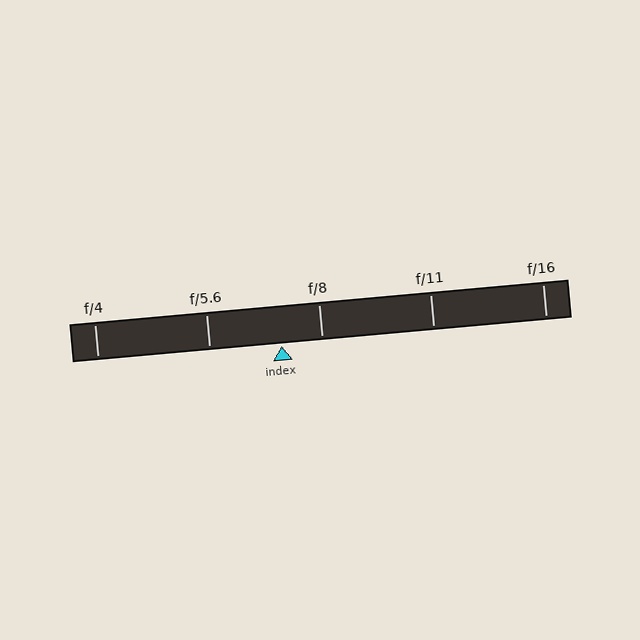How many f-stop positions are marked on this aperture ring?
There are 5 f-stop positions marked.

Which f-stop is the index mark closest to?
The index mark is closest to f/8.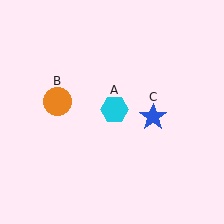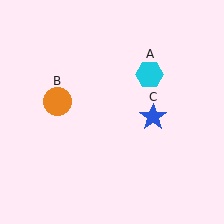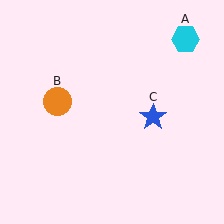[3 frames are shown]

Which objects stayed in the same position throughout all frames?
Orange circle (object B) and blue star (object C) remained stationary.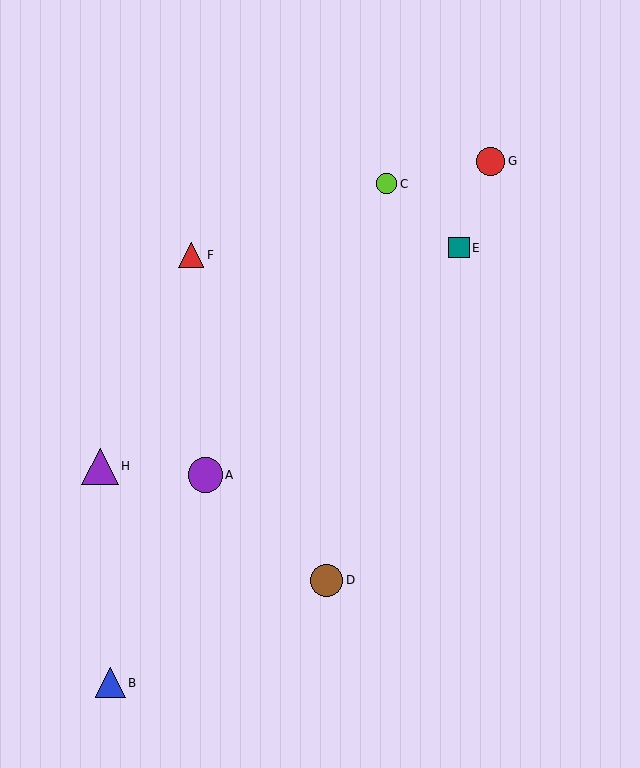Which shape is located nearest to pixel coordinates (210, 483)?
The purple circle (labeled A) at (205, 475) is nearest to that location.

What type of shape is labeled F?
Shape F is a red triangle.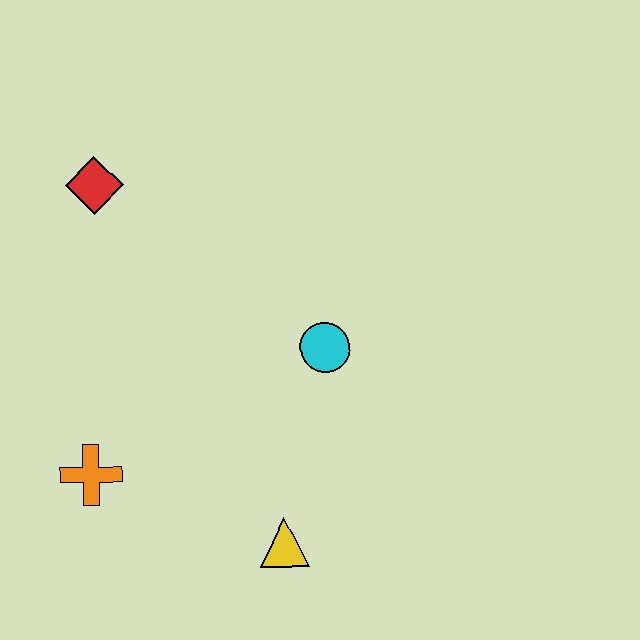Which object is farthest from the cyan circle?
The red diamond is farthest from the cyan circle.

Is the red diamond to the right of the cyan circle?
No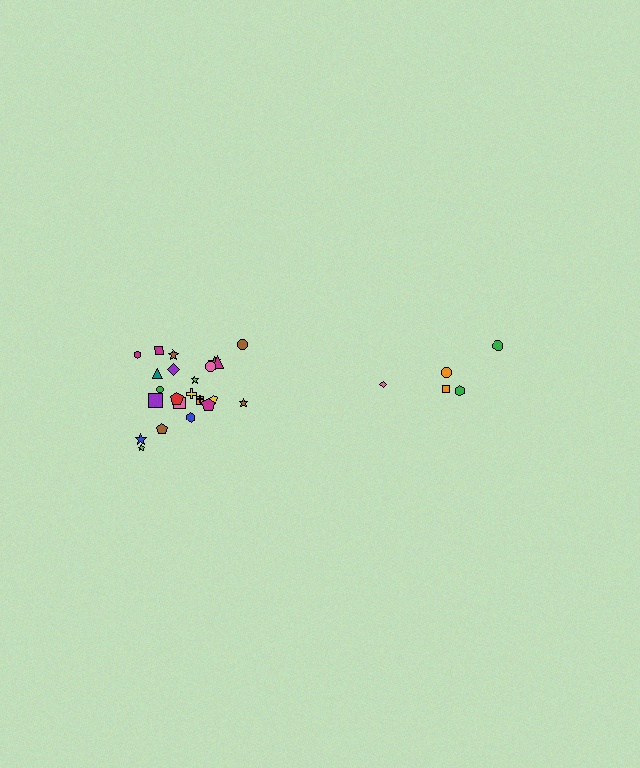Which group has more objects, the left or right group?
The left group.